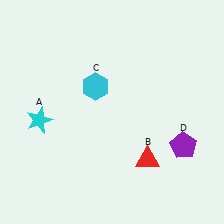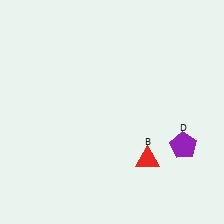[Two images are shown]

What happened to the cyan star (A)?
The cyan star (A) was removed in Image 2. It was in the bottom-left area of Image 1.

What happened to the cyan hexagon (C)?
The cyan hexagon (C) was removed in Image 2. It was in the top-left area of Image 1.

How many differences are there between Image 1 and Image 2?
There are 2 differences between the two images.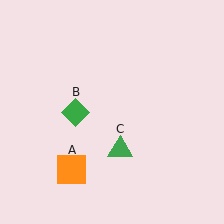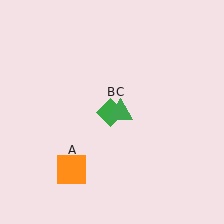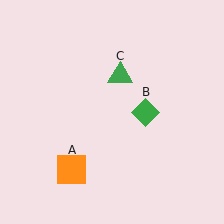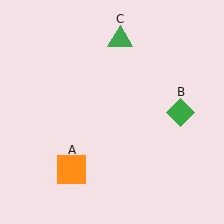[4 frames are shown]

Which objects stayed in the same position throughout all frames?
Orange square (object A) remained stationary.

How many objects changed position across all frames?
2 objects changed position: green diamond (object B), green triangle (object C).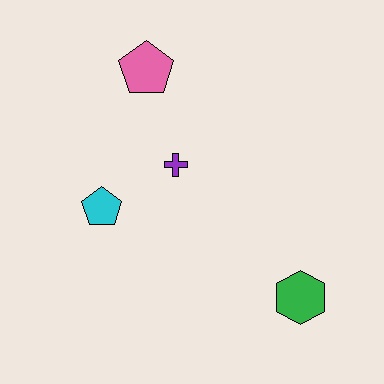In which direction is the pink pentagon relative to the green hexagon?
The pink pentagon is above the green hexagon.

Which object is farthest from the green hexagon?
The pink pentagon is farthest from the green hexagon.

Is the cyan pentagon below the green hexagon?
No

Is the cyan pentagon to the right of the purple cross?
No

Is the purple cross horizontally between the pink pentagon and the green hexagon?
Yes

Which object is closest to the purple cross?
The cyan pentagon is closest to the purple cross.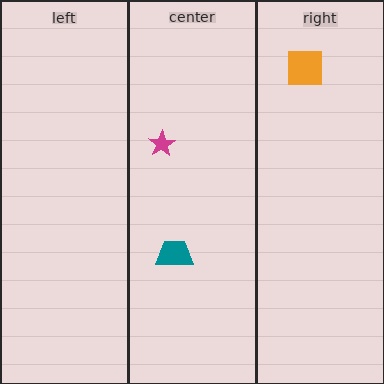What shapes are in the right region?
The orange square.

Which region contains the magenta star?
The center region.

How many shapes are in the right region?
1.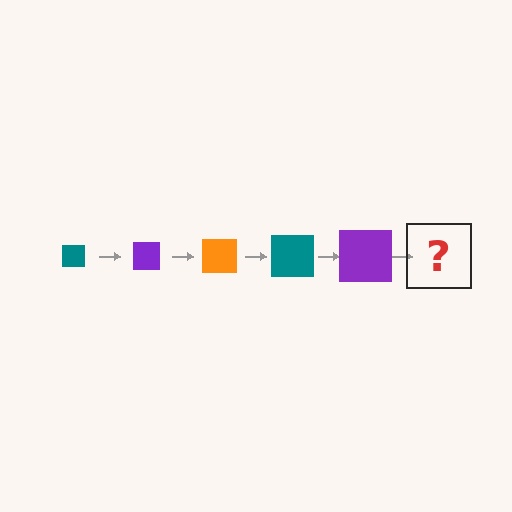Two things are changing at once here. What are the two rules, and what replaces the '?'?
The two rules are that the square grows larger each step and the color cycles through teal, purple, and orange. The '?' should be an orange square, larger than the previous one.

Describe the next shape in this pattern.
It should be an orange square, larger than the previous one.